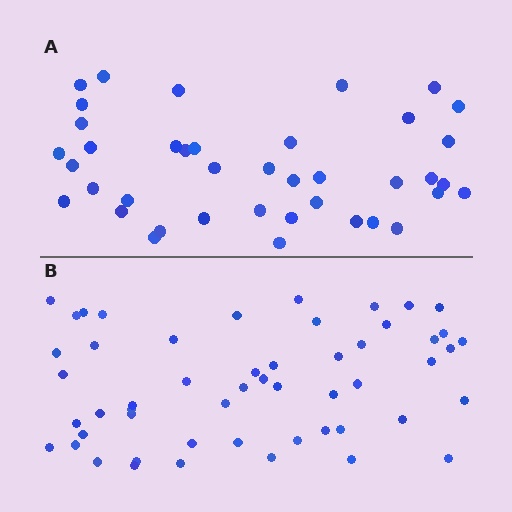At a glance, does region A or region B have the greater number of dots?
Region B (the bottom region) has more dots.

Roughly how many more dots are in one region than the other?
Region B has approximately 15 more dots than region A.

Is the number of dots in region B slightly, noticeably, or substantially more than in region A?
Region B has noticeably more, but not dramatically so. The ratio is roughly 1.3 to 1.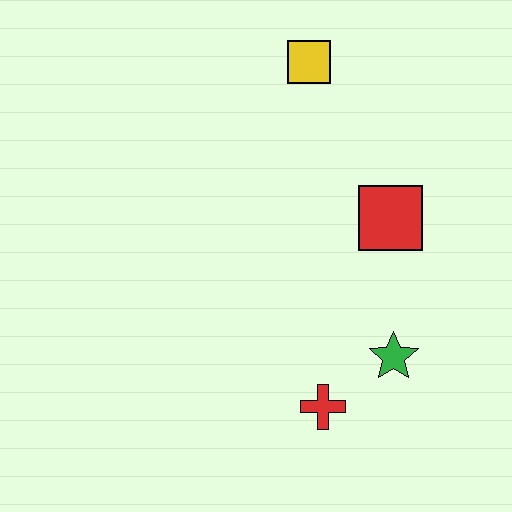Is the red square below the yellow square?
Yes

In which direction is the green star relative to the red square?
The green star is below the red square.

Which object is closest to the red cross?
The green star is closest to the red cross.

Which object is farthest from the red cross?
The yellow square is farthest from the red cross.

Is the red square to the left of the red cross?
No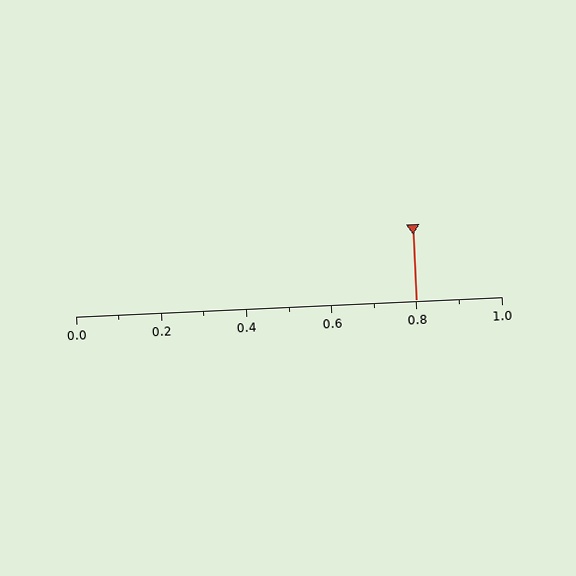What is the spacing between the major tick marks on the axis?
The major ticks are spaced 0.2 apart.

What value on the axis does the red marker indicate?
The marker indicates approximately 0.8.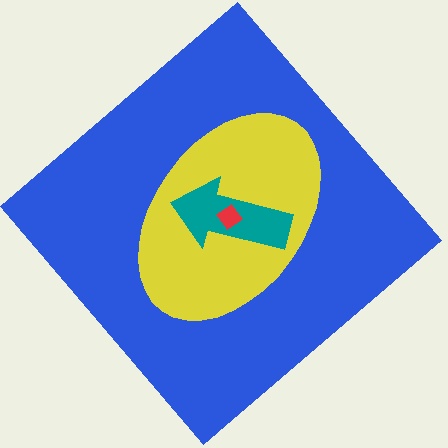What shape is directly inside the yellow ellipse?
The teal arrow.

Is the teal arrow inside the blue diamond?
Yes.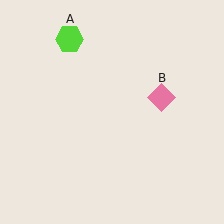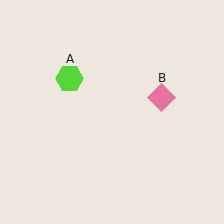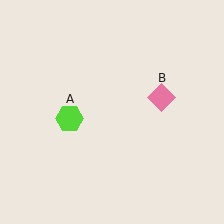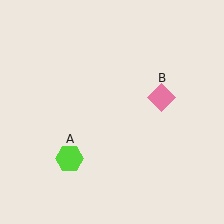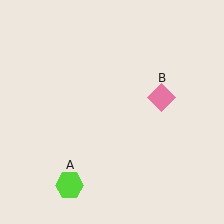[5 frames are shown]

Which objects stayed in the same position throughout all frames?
Pink diamond (object B) remained stationary.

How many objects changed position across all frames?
1 object changed position: lime hexagon (object A).